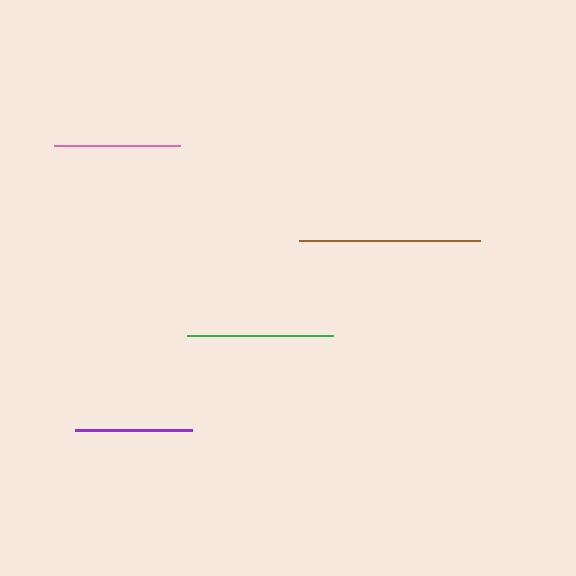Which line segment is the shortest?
The purple line is the shortest at approximately 117 pixels.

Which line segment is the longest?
The brown line is the longest at approximately 181 pixels.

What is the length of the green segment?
The green segment is approximately 145 pixels long.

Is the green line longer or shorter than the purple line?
The green line is longer than the purple line.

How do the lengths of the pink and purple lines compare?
The pink and purple lines are approximately the same length.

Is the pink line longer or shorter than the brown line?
The brown line is longer than the pink line.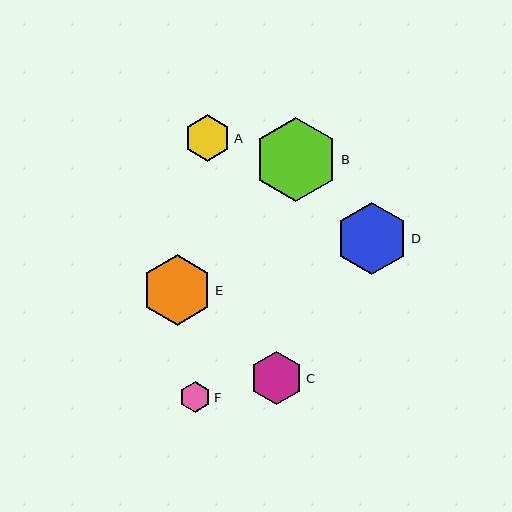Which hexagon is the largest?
Hexagon B is the largest with a size of approximately 84 pixels.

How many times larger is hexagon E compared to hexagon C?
Hexagon E is approximately 1.3 times the size of hexagon C.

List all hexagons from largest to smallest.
From largest to smallest: B, D, E, C, A, F.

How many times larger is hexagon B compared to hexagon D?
Hexagon B is approximately 1.2 times the size of hexagon D.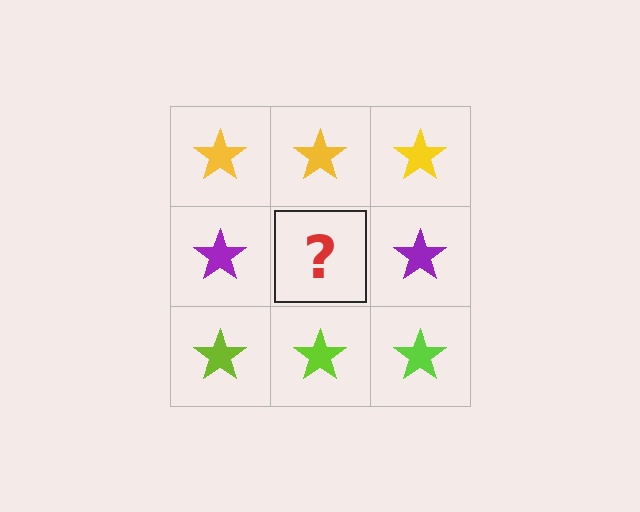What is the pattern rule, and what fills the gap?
The rule is that each row has a consistent color. The gap should be filled with a purple star.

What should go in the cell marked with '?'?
The missing cell should contain a purple star.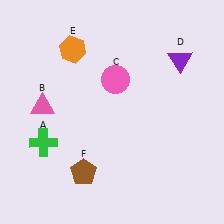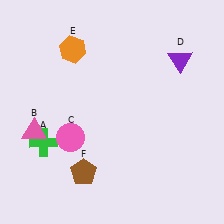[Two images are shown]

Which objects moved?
The objects that moved are: the pink triangle (B), the pink circle (C).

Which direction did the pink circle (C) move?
The pink circle (C) moved down.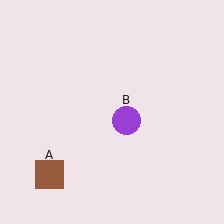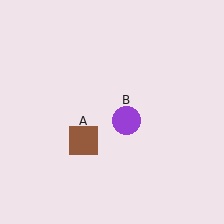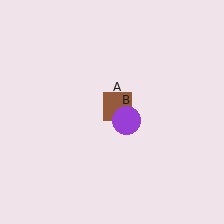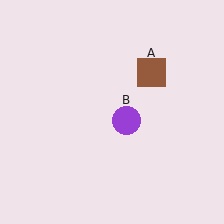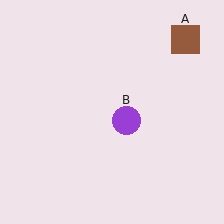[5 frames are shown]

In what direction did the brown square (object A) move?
The brown square (object A) moved up and to the right.